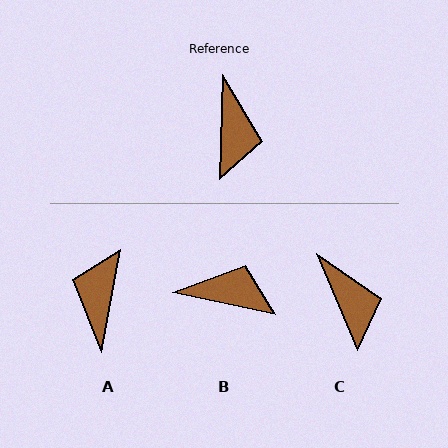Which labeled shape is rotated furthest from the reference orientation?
A, about 171 degrees away.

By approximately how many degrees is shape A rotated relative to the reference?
Approximately 171 degrees counter-clockwise.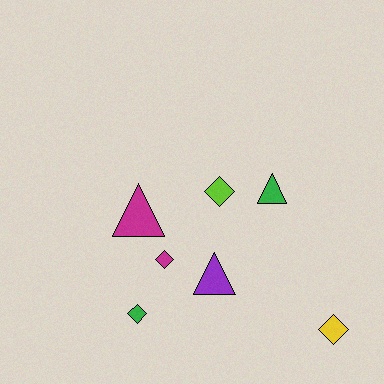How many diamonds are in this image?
There are 4 diamonds.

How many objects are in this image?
There are 7 objects.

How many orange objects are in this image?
There are no orange objects.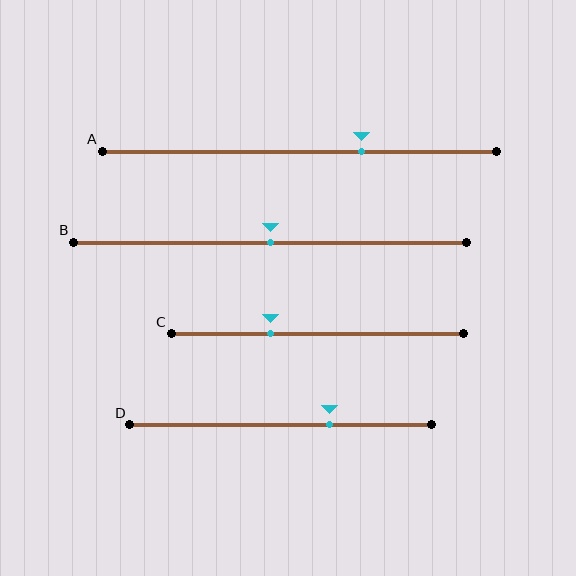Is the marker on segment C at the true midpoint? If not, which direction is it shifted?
No, the marker on segment C is shifted to the left by about 16% of the segment length.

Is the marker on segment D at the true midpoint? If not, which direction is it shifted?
No, the marker on segment D is shifted to the right by about 16% of the segment length.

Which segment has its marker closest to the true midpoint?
Segment B has its marker closest to the true midpoint.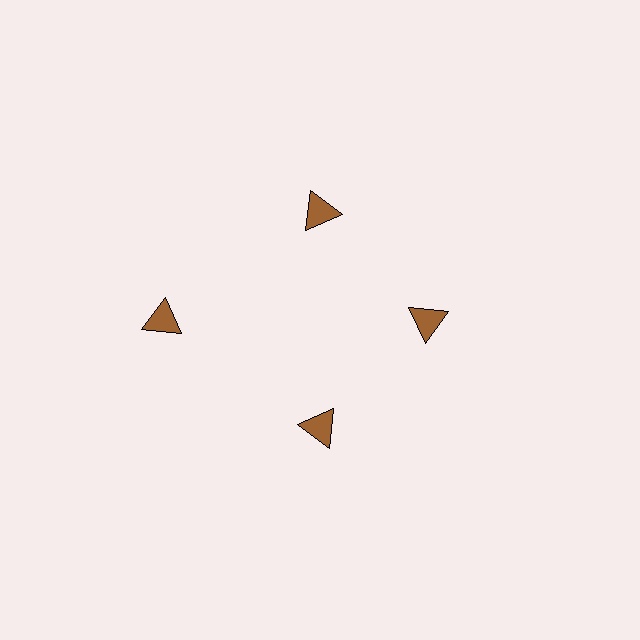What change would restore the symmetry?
The symmetry would be restored by moving it inward, back onto the ring so that all 4 triangles sit at equal angles and equal distance from the center.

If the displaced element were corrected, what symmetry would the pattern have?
It would have 4-fold rotational symmetry — the pattern would map onto itself every 90 degrees.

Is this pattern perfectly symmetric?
No. The 4 brown triangles are arranged in a ring, but one element near the 9 o'clock position is pushed outward from the center, breaking the 4-fold rotational symmetry.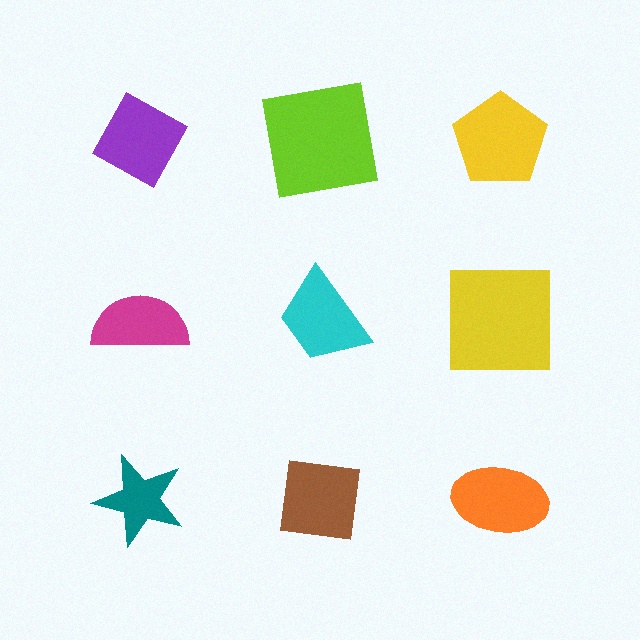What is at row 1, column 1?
A purple diamond.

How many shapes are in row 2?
3 shapes.